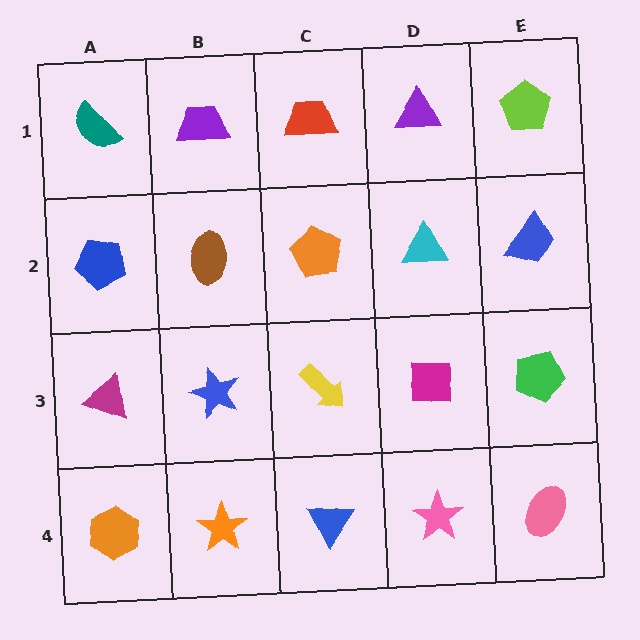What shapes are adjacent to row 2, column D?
A purple triangle (row 1, column D), a magenta square (row 3, column D), an orange pentagon (row 2, column C), a blue trapezoid (row 2, column E).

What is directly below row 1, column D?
A cyan triangle.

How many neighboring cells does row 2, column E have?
3.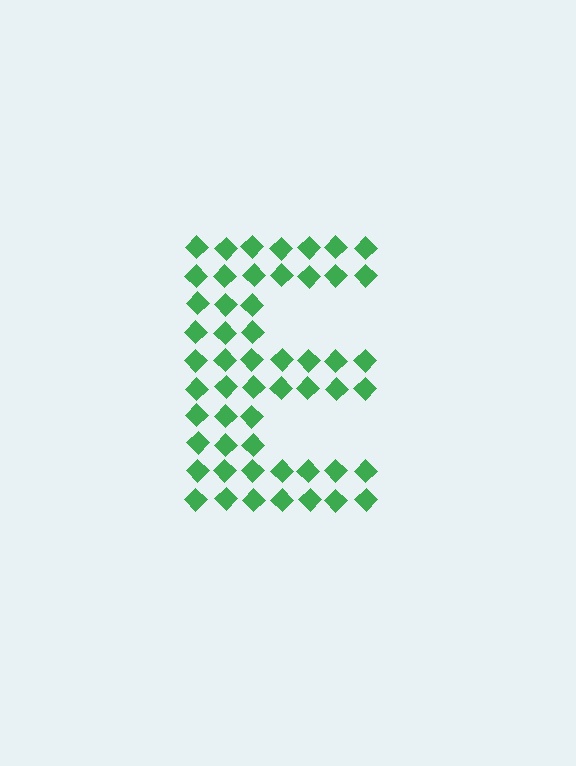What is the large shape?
The large shape is the letter E.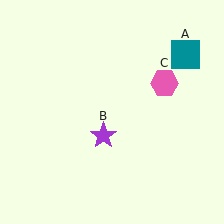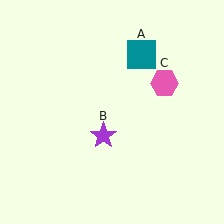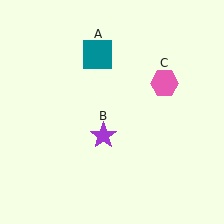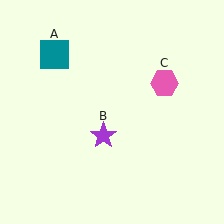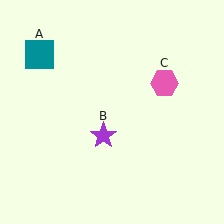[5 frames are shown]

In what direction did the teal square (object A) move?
The teal square (object A) moved left.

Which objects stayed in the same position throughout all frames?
Purple star (object B) and pink hexagon (object C) remained stationary.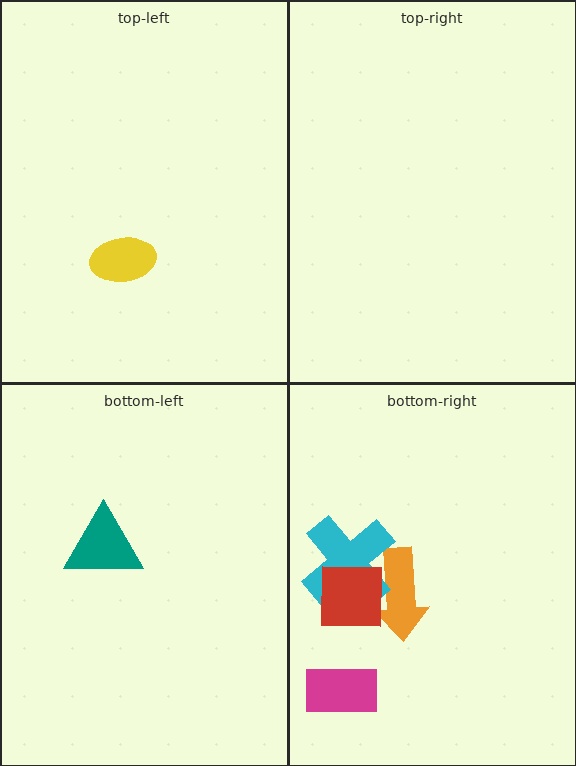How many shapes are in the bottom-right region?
4.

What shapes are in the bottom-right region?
The orange arrow, the cyan cross, the red square, the magenta rectangle.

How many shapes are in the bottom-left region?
1.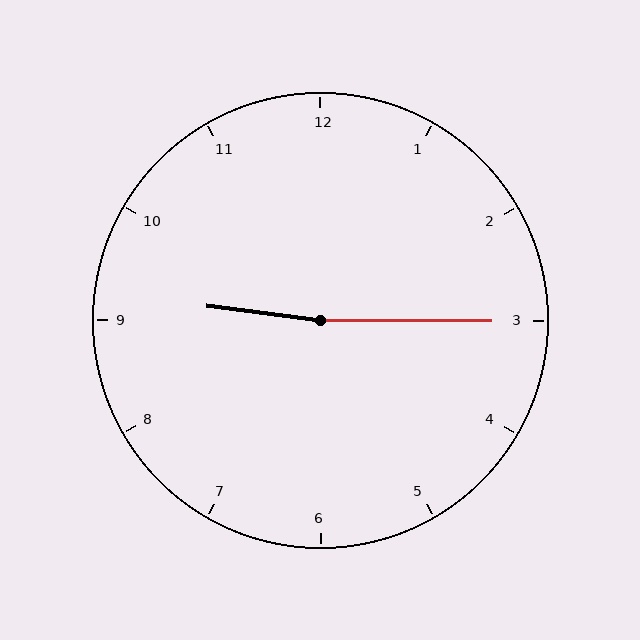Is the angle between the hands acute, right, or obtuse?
It is obtuse.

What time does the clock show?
9:15.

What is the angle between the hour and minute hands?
Approximately 172 degrees.